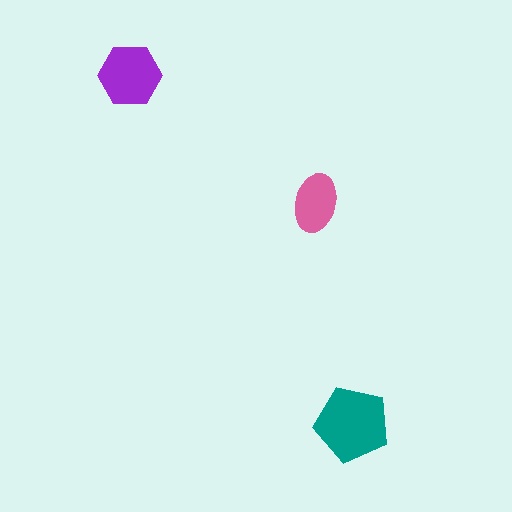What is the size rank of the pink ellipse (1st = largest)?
3rd.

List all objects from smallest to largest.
The pink ellipse, the purple hexagon, the teal pentagon.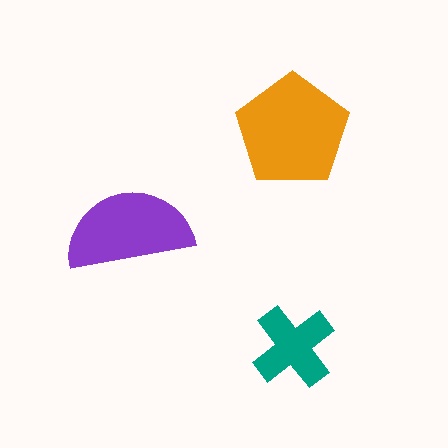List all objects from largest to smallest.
The orange pentagon, the purple semicircle, the teal cross.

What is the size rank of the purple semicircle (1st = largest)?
2nd.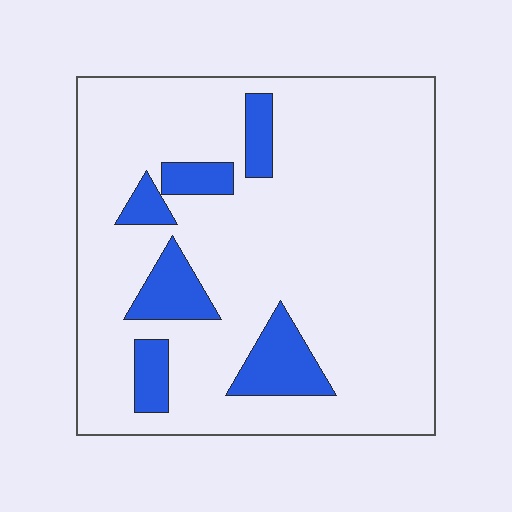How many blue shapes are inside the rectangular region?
6.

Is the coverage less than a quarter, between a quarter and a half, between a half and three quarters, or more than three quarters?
Less than a quarter.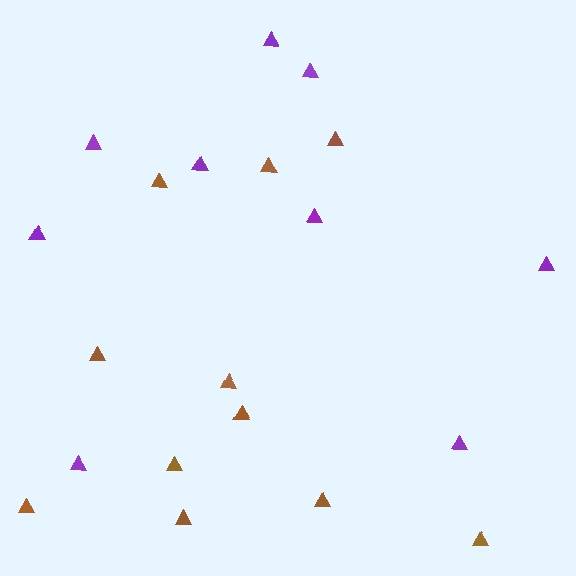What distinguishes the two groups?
There are 2 groups: one group of purple triangles (9) and one group of brown triangles (11).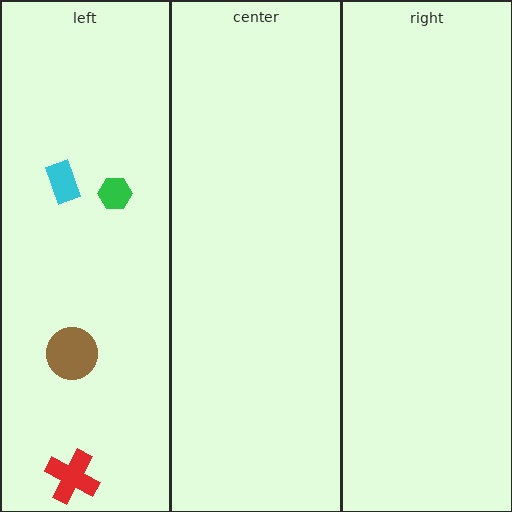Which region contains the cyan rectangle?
The left region.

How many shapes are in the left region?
4.